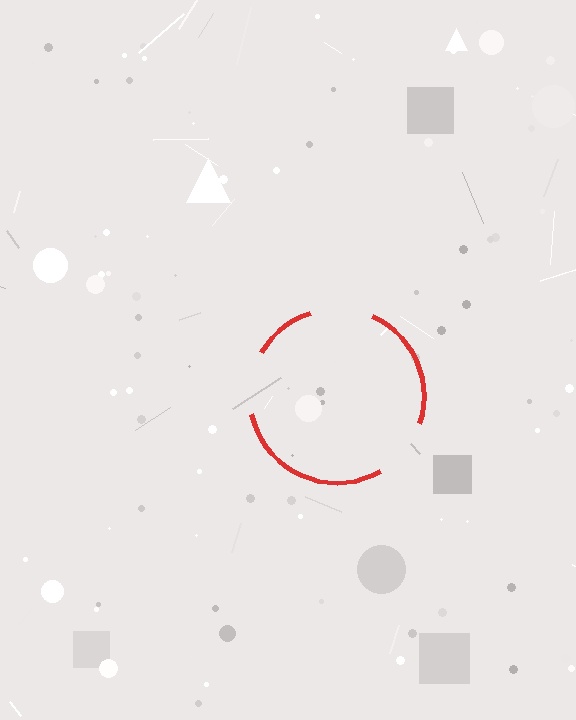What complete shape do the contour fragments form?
The contour fragments form a circle.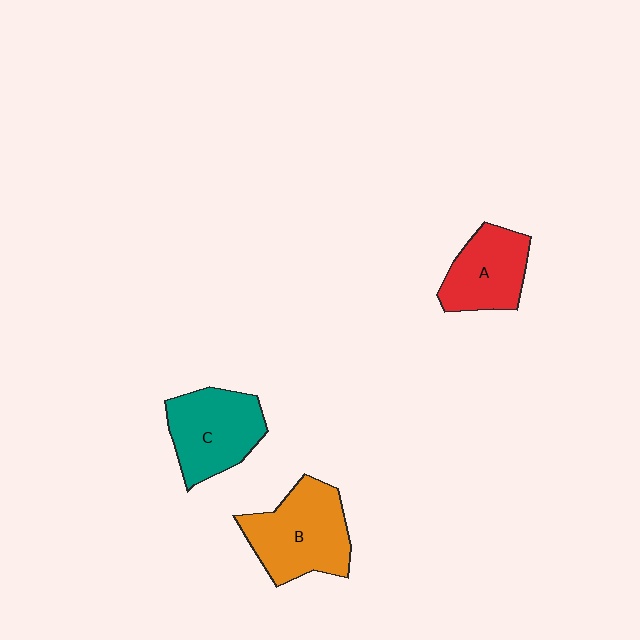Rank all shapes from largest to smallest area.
From largest to smallest: B (orange), C (teal), A (red).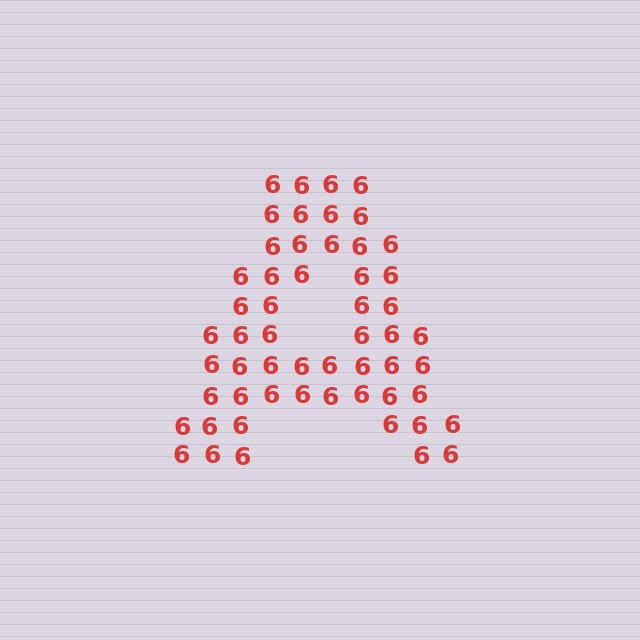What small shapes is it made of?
It is made of small digit 6's.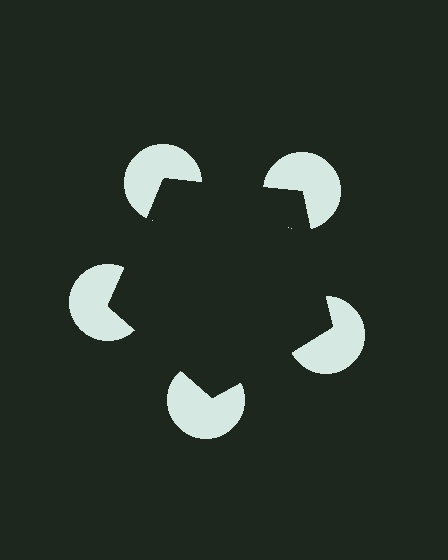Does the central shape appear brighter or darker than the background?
It typically appears slightly darker than the background, even though no actual brightness change is drawn.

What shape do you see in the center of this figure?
An illusory pentagon — its edges are inferred from the aligned wedge cuts in the pac-man discs, not physically drawn.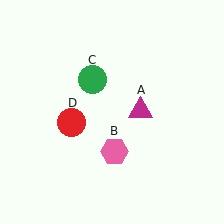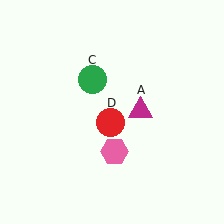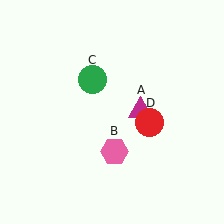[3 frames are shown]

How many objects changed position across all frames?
1 object changed position: red circle (object D).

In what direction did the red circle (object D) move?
The red circle (object D) moved right.